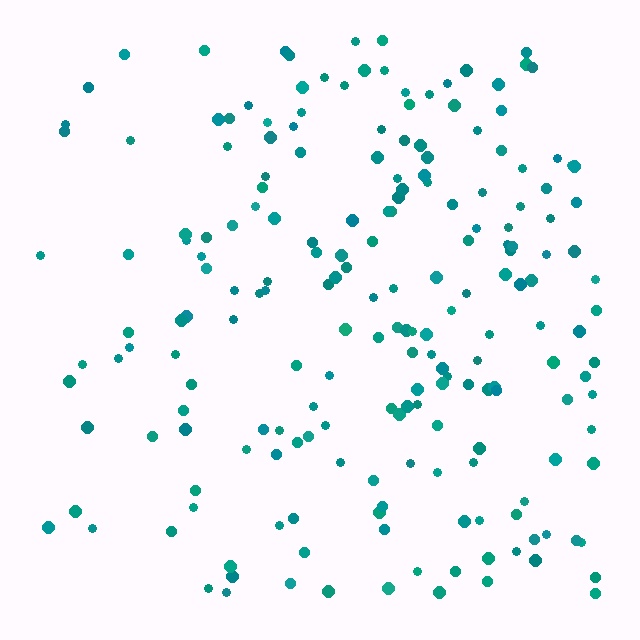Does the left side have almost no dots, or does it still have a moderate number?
Still a moderate number, just noticeably fewer than the right.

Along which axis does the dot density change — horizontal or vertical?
Horizontal.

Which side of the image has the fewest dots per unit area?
The left.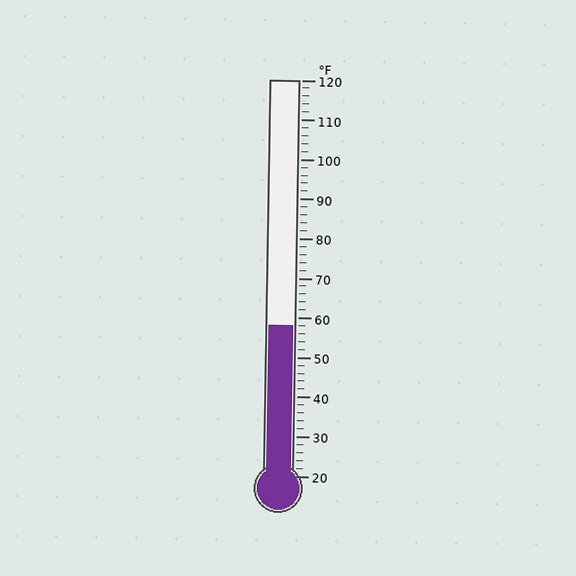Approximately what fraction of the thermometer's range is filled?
The thermometer is filled to approximately 40% of its range.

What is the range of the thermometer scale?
The thermometer scale ranges from 20°F to 120°F.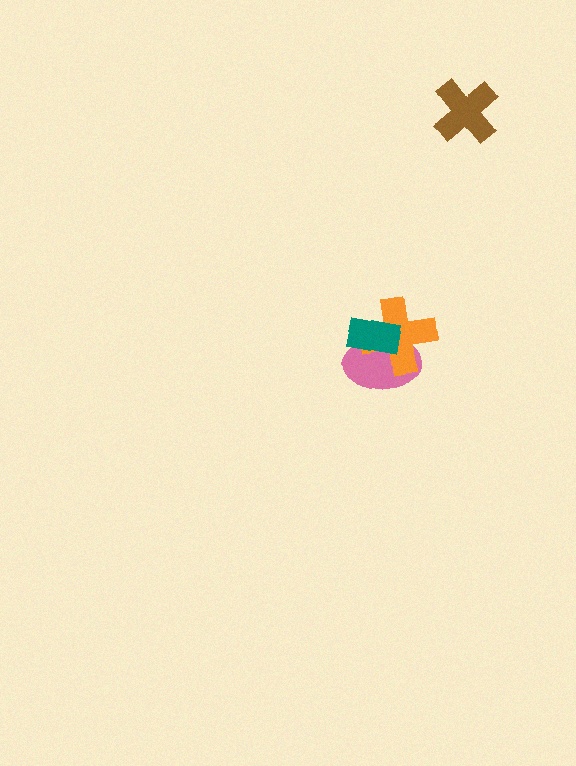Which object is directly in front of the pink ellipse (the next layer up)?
The orange cross is directly in front of the pink ellipse.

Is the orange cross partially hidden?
Yes, it is partially covered by another shape.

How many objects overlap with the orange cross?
2 objects overlap with the orange cross.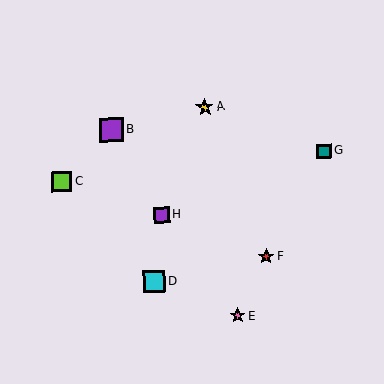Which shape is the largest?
The purple square (labeled B) is the largest.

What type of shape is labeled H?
Shape H is a purple square.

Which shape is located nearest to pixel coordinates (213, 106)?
The yellow star (labeled A) at (205, 107) is nearest to that location.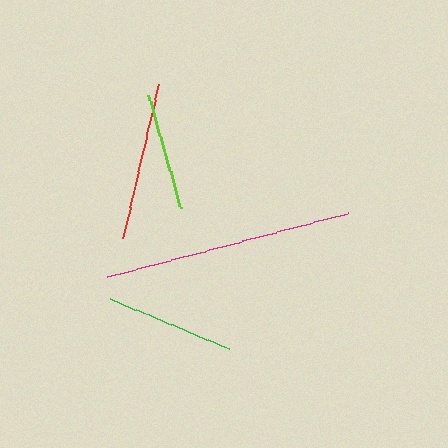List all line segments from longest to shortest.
From longest to shortest: magenta, red, green, lime.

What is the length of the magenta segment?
The magenta segment is approximately 248 pixels long.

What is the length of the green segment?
The green segment is approximately 129 pixels long.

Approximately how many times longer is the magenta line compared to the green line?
The magenta line is approximately 1.9 times the length of the green line.